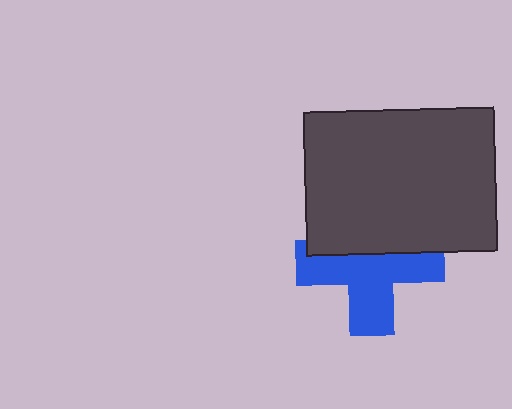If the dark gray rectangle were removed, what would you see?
You would see the complete blue cross.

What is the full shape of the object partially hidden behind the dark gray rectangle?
The partially hidden object is a blue cross.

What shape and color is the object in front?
The object in front is a dark gray rectangle.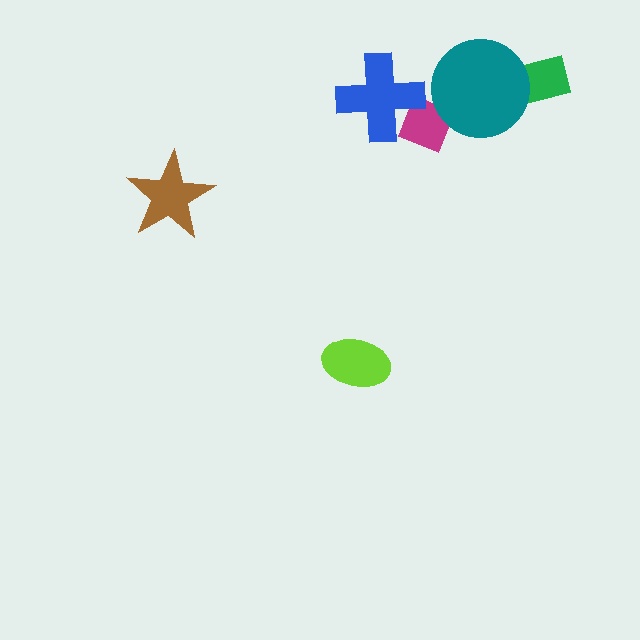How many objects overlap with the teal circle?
2 objects overlap with the teal circle.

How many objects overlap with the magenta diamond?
2 objects overlap with the magenta diamond.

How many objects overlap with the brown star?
0 objects overlap with the brown star.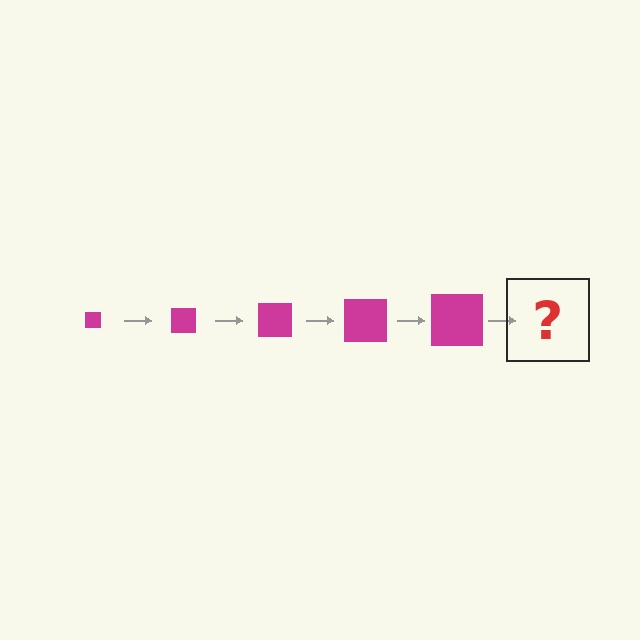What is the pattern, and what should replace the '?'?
The pattern is that the square gets progressively larger each step. The '?' should be a magenta square, larger than the previous one.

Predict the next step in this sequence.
The next step is a magenta square, larger than the previous one.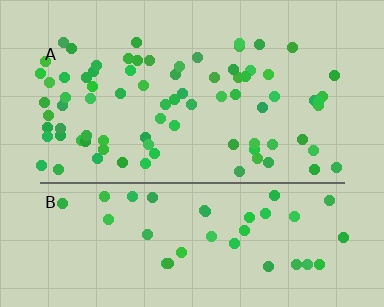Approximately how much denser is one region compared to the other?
Approximately 1.9× — region A over region B.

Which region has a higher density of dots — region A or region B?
A (the top).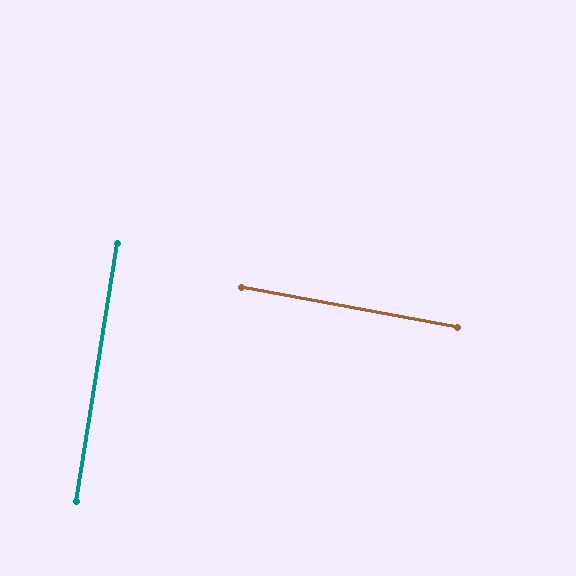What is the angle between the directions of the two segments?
Approximately 89 degrees.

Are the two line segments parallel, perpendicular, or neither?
Perpendicular — they meet at approximately 89°.